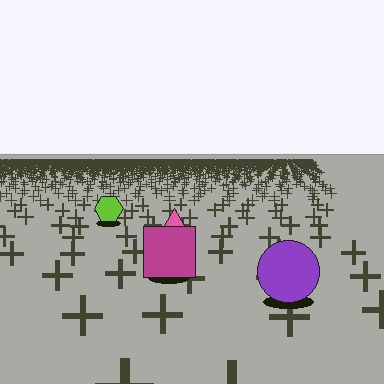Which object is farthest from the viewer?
The lime hexagon is farthest from the viewer. It appears smaller and the ground texture around it is denser.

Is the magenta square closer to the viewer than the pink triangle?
Yes. The magenta square is closer — you can tell from the texture gradient: the ground texture is coarser near it.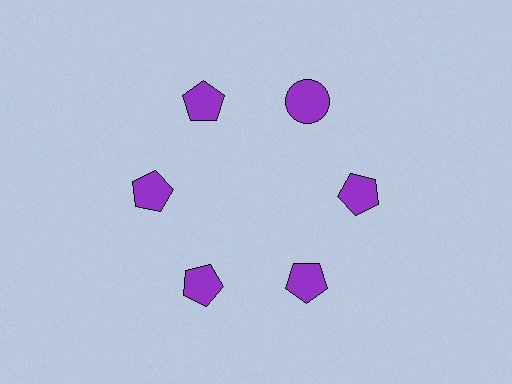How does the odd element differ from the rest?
It has a different shape: circle instead of pentagon.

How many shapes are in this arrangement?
There are 6 shapes arranged in a ring pattern.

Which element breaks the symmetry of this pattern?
The purple circle at roughly the 1 o'clock position breaks the symmetry. All other shapes are purple pentagons.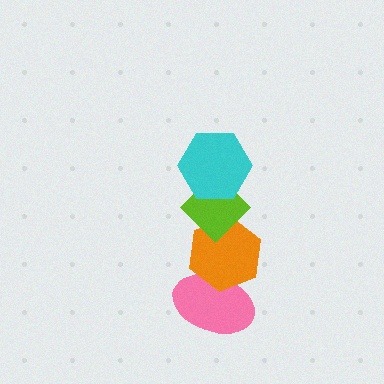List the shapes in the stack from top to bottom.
From top to bottom: the cyan hexagon, the lime diamond, the orange hexagon, the pink ellipse.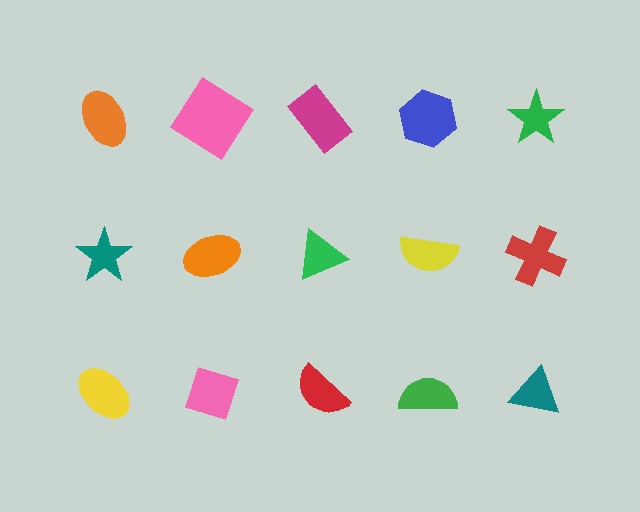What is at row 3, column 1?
A yellow ellipse.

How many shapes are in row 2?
5 shapes.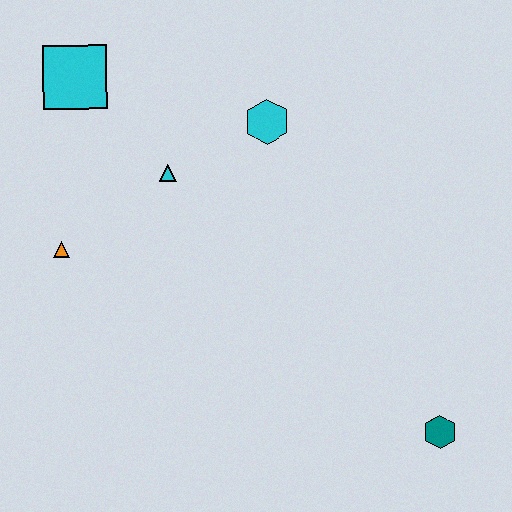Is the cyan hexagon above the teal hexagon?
Yes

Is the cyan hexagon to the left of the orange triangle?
No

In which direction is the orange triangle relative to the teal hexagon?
The orange triangle is to the left of the teal hexagon.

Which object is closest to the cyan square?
The cyan triangle is closest to the cyan square.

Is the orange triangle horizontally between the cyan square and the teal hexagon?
No